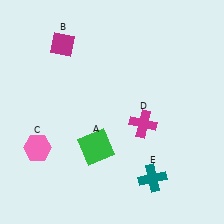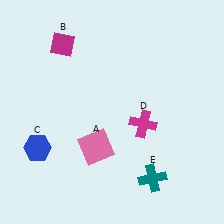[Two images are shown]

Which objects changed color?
A changed from green to pink. C changed from pink to blue.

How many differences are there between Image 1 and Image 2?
There are 2 differences between the two images.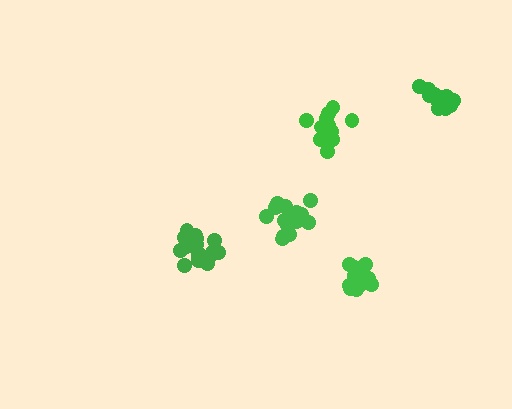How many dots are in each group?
Group 1: 13 dots, Group 2: 17 dots, Group 3: 13 dots, Group 4: 18 dots, Group 5: 12 dots (73 total).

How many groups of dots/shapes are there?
There are 5 groups.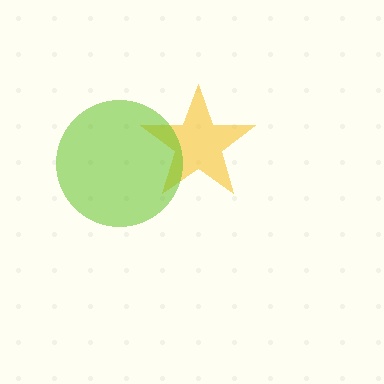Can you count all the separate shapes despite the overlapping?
Yes, there are 2 separate shapes.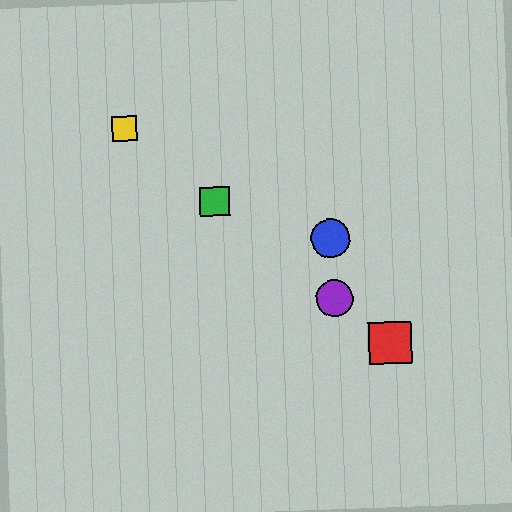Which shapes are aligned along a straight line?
The red square, the green square, the yellow square, the purple circle are aligned along a straight line.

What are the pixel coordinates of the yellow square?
The yellow square is at (125, 129).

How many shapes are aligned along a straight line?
4 shapes (the red square, the green square, the yellow square, the purple circle) are aligned along a straight line.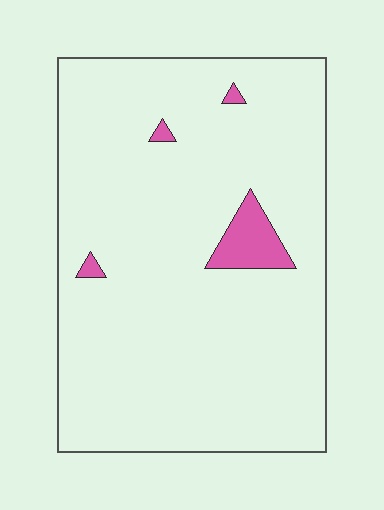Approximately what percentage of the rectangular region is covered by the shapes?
Approximately 5%.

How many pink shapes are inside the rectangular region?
4.